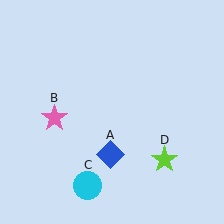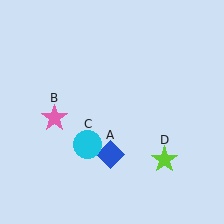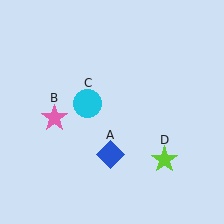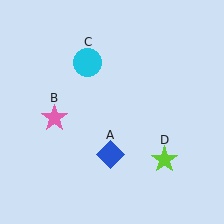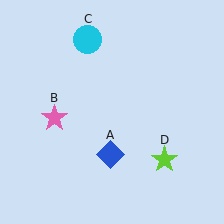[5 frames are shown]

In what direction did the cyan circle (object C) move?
The cyan circle (object C) moved up.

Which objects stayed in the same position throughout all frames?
Blue diamond (object A) and pink star (object B) and lime star (object D) remained stationary.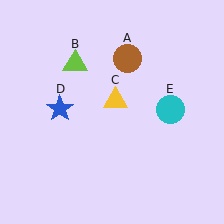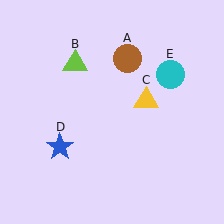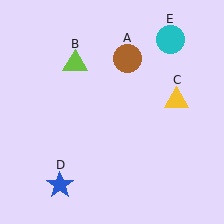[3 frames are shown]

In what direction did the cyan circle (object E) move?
The cyan circle (object E) moved up.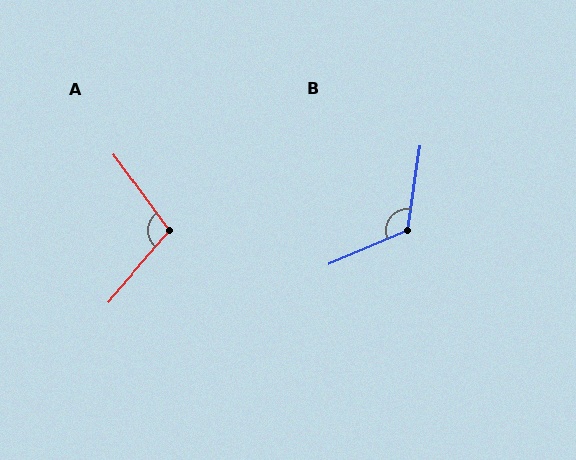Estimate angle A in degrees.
Approximately 103 degrees.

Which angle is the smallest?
A, at approximately 103 degrees.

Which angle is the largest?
B, at approximately 121 degrees.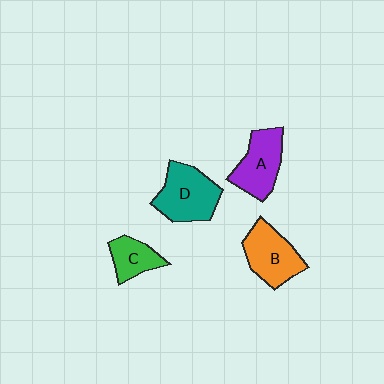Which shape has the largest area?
Shape D (teal).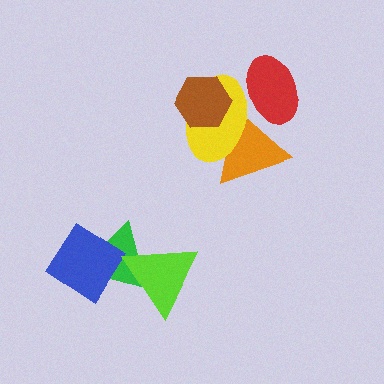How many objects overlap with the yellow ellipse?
3 objects overlap with the yellow ellipse.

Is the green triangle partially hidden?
Yes, it is partially covered by another shape.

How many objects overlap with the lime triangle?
1 object overlaps with the lime triangle.